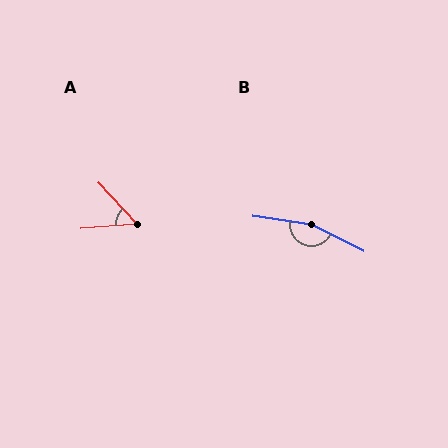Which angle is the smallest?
A, at approximately 51 degrees.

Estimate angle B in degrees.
Approximately 162 degrees.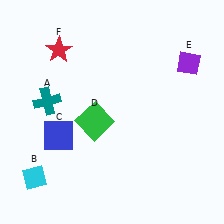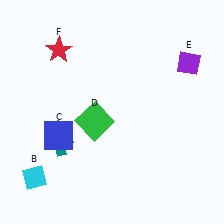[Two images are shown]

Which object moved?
The teal cross (A) moved down.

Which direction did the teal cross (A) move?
The teal cross (A) moved down.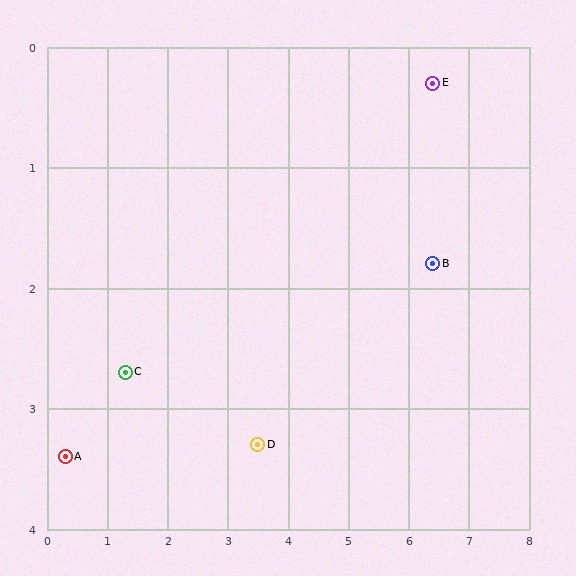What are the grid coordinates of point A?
Point A is at approximately (0.3, 3.4).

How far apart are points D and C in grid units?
Points D and C are about 2.3 grid units apart.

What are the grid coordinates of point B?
Point B is at approximately (6.4, 1.8).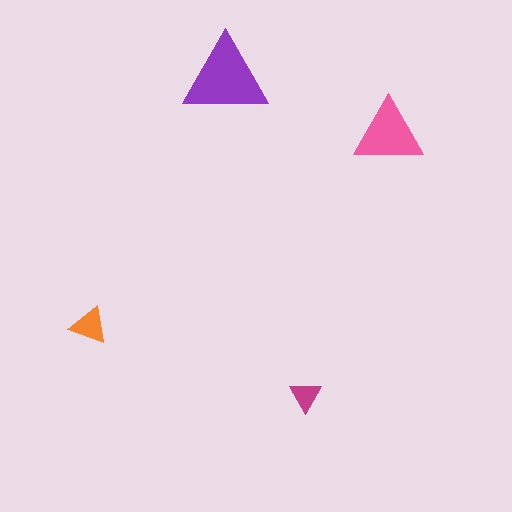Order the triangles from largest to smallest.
the purple one, the pink one, the orange one, the magenta one.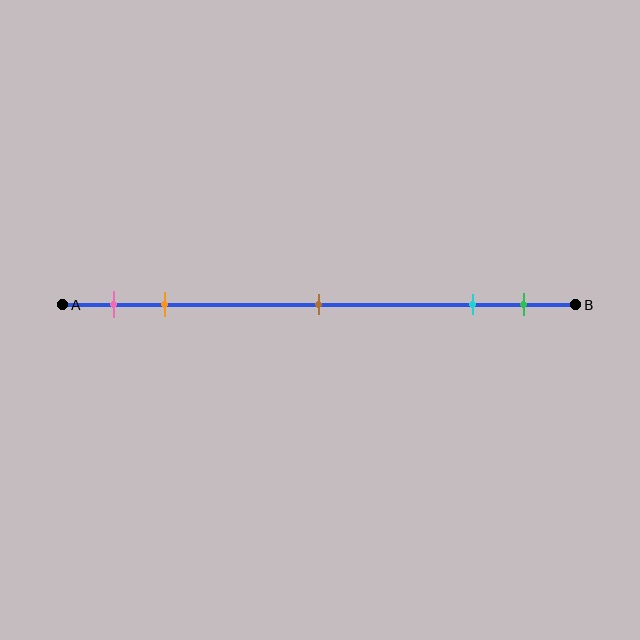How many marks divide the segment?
There are 5 marks dividing the segment.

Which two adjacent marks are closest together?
The cyan and green marks are the closest adjacent pair.